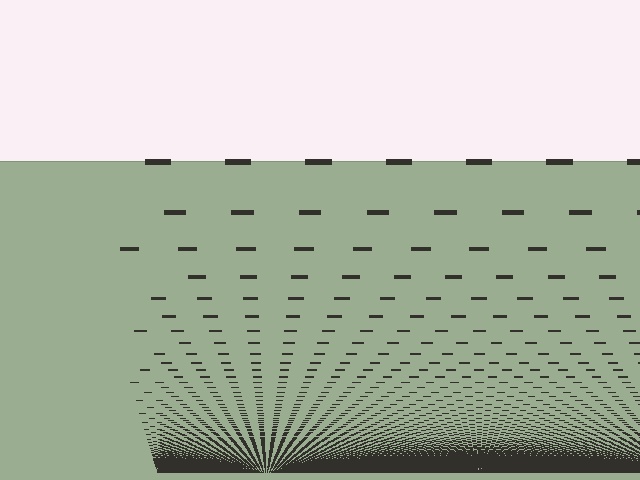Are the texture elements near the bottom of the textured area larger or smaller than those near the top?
Smaller. The gradient is inverted — elements near the bottom are smaller and denser.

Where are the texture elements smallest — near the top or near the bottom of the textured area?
Near the bottom.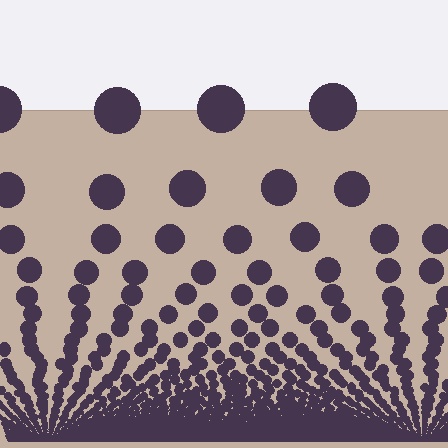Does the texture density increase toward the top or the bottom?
Density increases toward the bottom.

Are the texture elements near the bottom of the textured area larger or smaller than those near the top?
Smaller. The gradient is inverted — elements near the bottom are smaller and denser.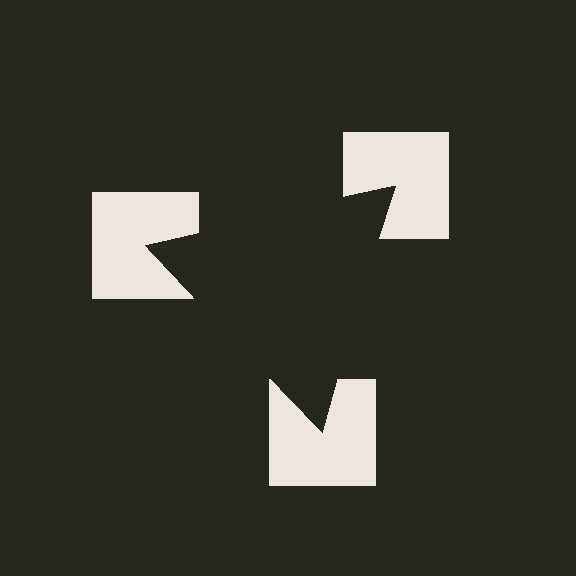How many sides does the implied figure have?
3 sides.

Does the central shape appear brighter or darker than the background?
It typically appears slightly darker than the background, even though no actual brightness change is drawn.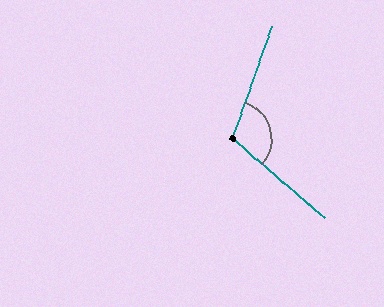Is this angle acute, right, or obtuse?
It is obtuse.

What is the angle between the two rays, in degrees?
Approximately 111 degrees.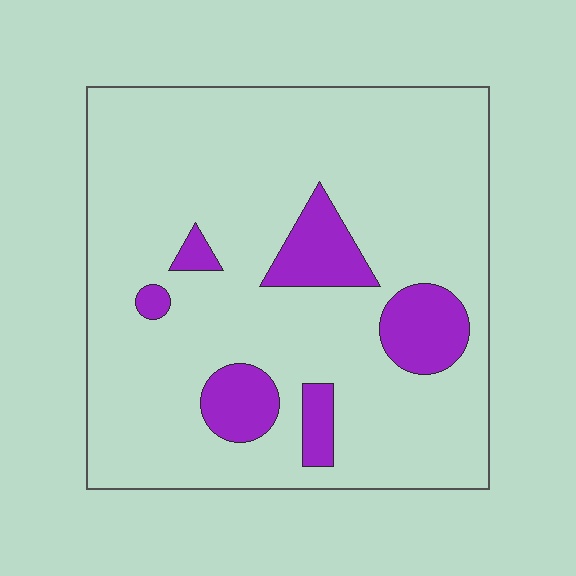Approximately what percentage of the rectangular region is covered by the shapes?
Approximately 15%.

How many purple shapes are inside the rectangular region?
6.